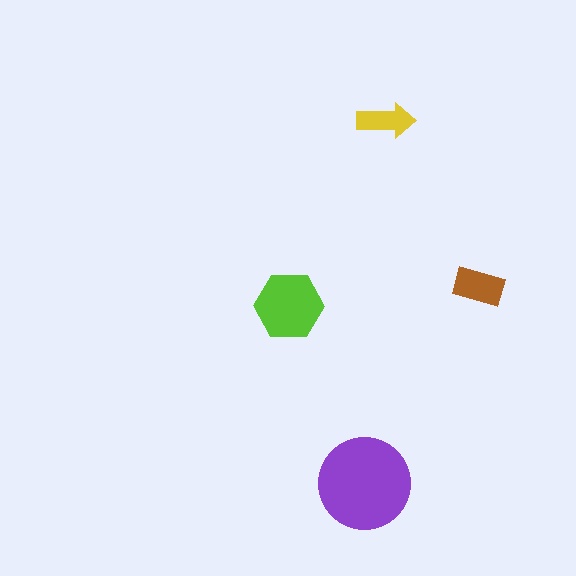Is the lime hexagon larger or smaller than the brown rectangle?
Larger.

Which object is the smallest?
The yellow arrow.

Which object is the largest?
The purple circle.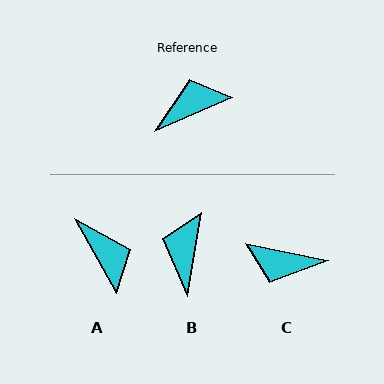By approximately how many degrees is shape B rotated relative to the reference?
Approximately 57 degrees counter-clockwise.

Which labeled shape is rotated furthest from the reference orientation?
C, about 145 degrees away.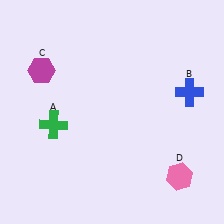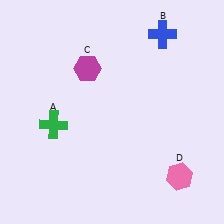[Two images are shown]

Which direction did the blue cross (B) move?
The blue cross (B) moved up.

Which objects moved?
The objects that moved are: the blue cross (B), the magenta hexagon (C).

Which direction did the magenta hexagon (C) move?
The magenta hexagon (C) moved right.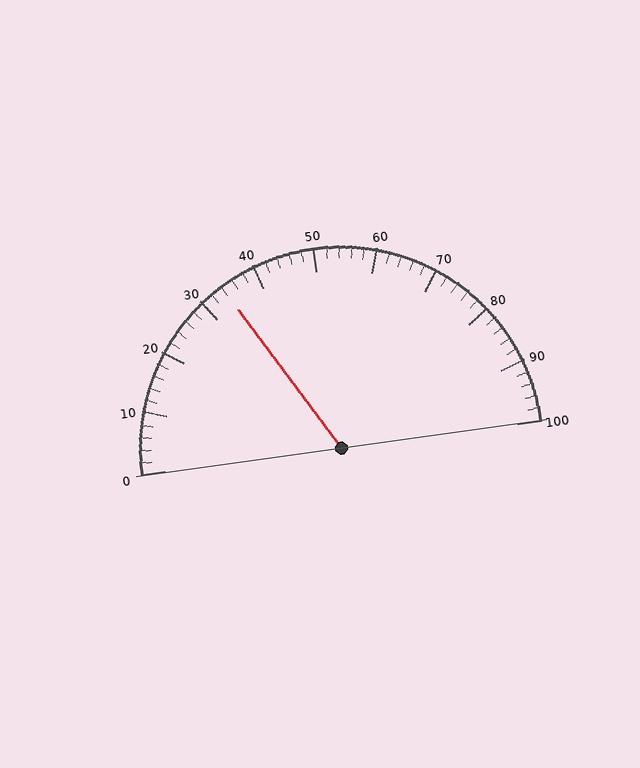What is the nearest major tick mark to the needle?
The nearest major tick mark is 30.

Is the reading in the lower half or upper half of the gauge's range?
The reading is in the lower half of the range (0 to 100).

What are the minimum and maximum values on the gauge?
The gauge ranges from 0 to 100.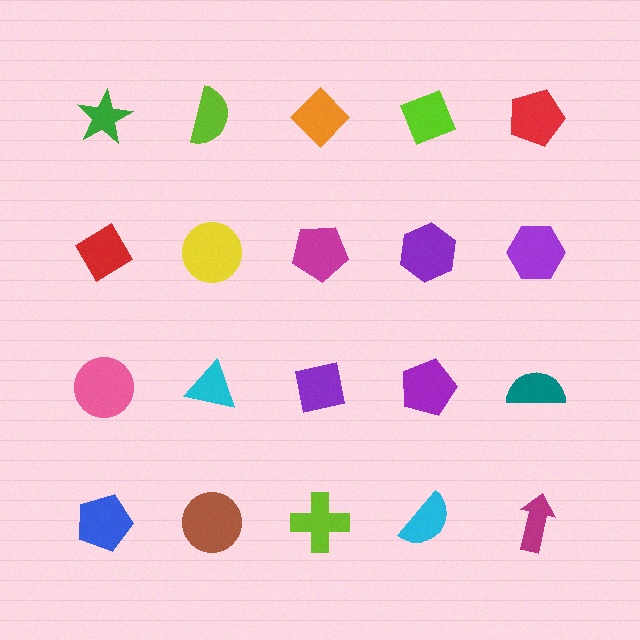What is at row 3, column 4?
A purple pentagon.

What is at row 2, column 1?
A red diamond.